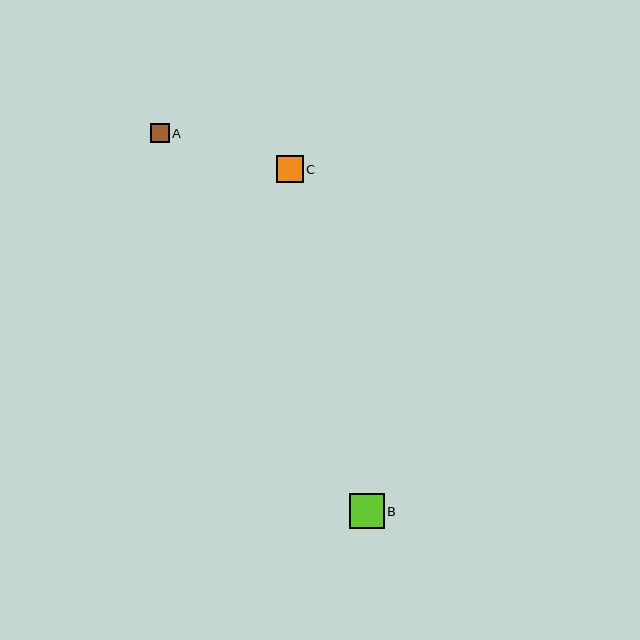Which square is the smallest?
Square A is the smallest with a size of approximately 19 pixels.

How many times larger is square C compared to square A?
Square C is approximately 1.4 times the size of square A.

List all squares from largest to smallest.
From largest to smallest: B, C, A.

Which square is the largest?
Square B is the largest with a size of approximately 34 pixels.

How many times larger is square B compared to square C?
Square B is approximately 1.3 times the size of square C.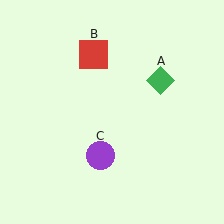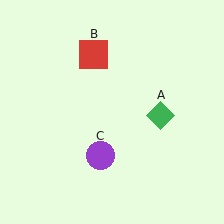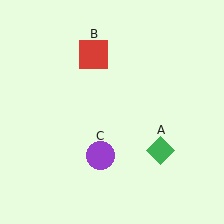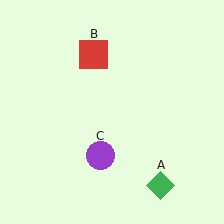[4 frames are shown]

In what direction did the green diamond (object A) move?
The green diamond (object A) moved down.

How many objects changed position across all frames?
1 object changed position: green diamond (object A).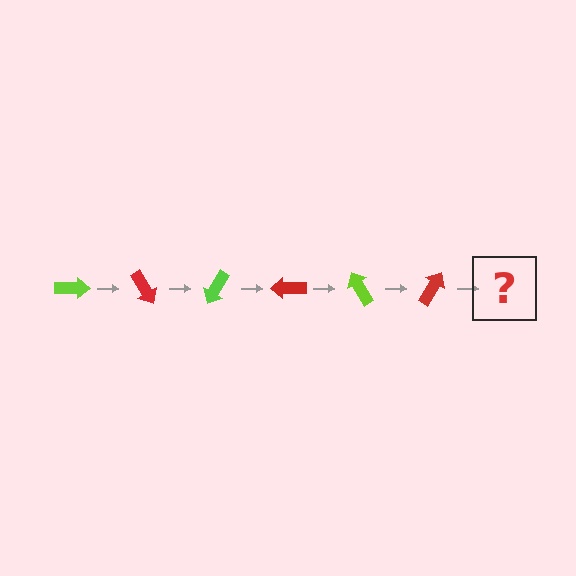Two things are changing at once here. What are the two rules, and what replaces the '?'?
The two rules are that it rotates 60 degrees each step and the color cycles through lime and red. The '?' should be a lime arrow, rotated 360 degrees from the start.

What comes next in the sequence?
The next element should be a lime arrow, rotated 360 degrees from the start.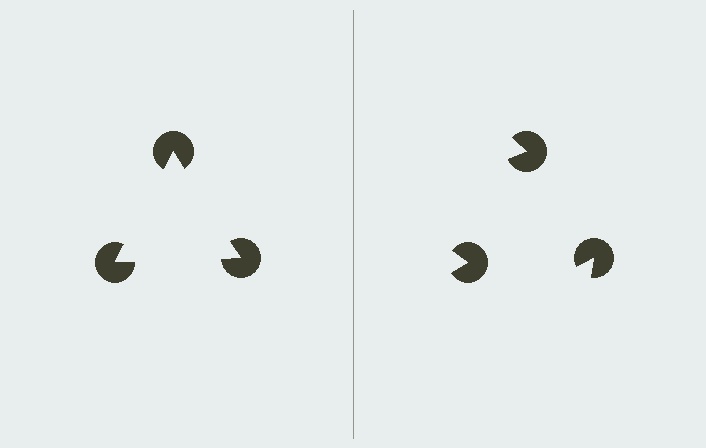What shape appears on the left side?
An illusory triangle.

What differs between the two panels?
The pac-man discs are positioned identically on both sides; only the wedge orientations differ. On the left they align to a triangle; on the right they are misaligned.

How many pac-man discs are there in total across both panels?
6 — 3 on each side.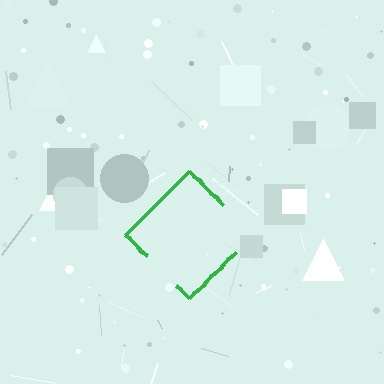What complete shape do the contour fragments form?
The contour fragments form a diamond.